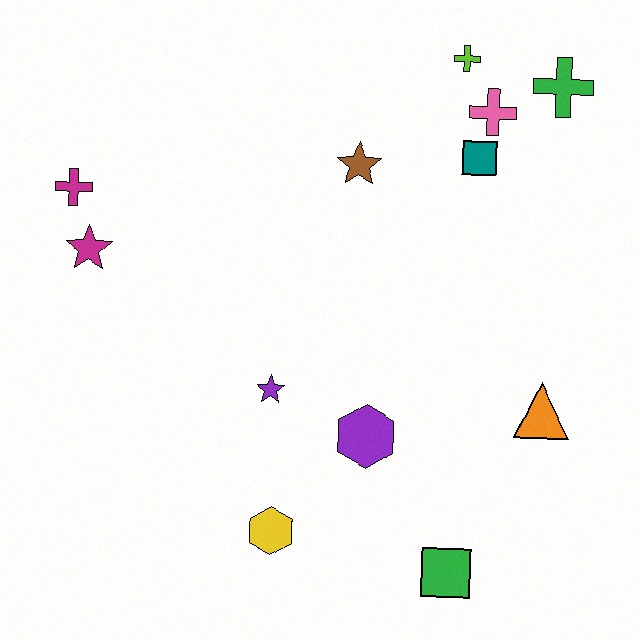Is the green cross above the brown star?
Yes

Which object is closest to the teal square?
The pink cross is closest to the teal square.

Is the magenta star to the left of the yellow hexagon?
Yes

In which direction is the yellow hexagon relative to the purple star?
The yellow hexagon is below the purple star.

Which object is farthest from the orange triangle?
The magenta cross is farthest from the orange triangle.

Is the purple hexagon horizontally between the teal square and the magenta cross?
Yes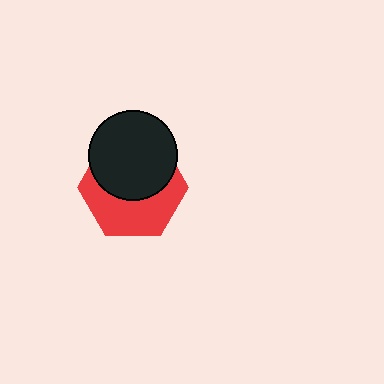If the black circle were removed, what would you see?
You would see the complete red hexagon.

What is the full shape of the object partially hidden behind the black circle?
The partially hidden object is a red hexagon.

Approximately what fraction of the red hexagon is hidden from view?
Roughly 53% of the red hexagon is hidden behind the black circle.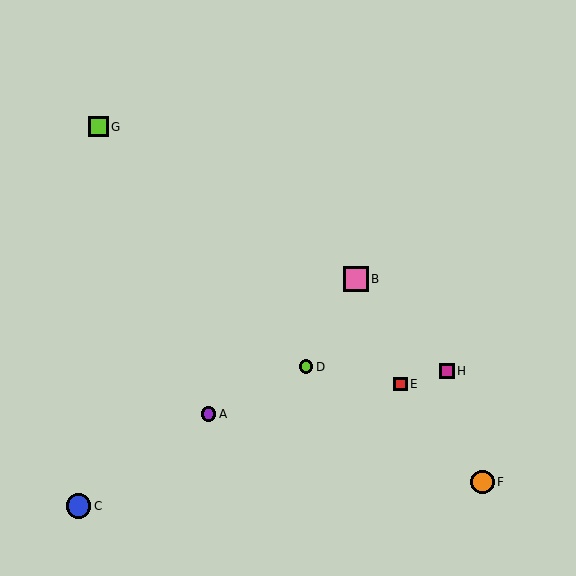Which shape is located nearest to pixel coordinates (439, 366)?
The magenta square (labeled H) at (447, 371) is nearest to that location.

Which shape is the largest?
The pink square (labeled B) is the largest.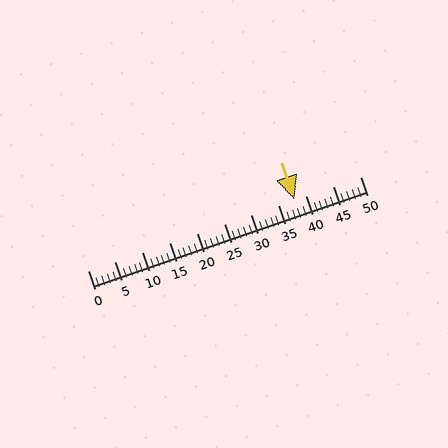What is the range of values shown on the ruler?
The ruler shows values from 0 to 50.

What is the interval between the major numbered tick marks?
The major tick marks are spaced 5 units apart.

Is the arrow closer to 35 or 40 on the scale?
The arrow is closer to 40.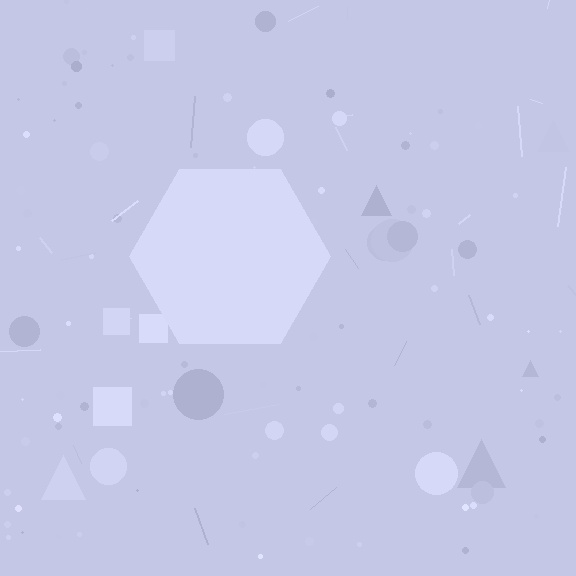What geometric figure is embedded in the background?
A hexagon is embedded in the background.